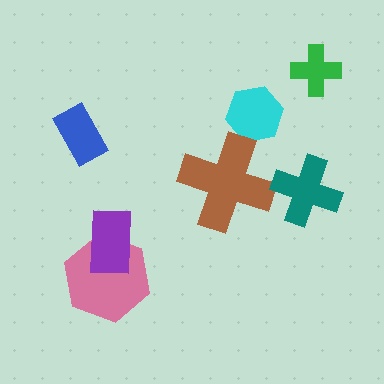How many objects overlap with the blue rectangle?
0 objects overlap with the blue rectangle.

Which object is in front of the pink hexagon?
The purple rectangle is in front of the pink hexagon.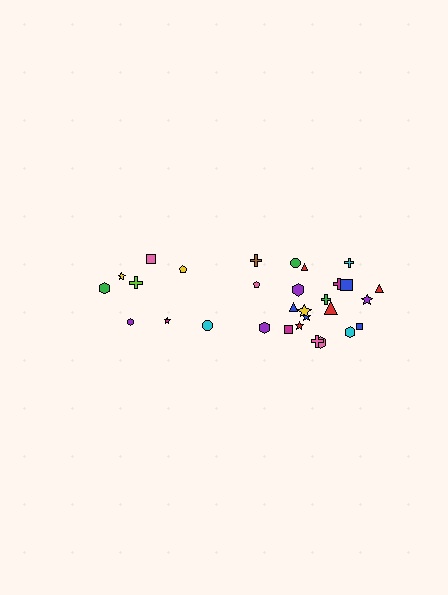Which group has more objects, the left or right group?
The right group.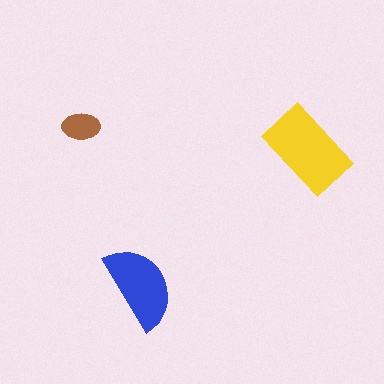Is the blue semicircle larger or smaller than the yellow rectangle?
Smaller.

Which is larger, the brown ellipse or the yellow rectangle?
The yellow rectangle.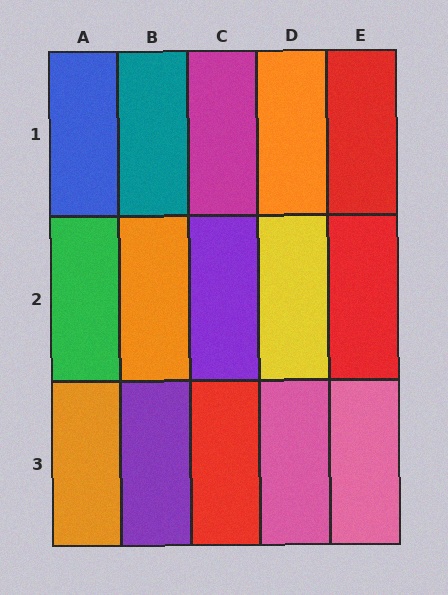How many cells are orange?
3 cells are orange.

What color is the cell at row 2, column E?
Red.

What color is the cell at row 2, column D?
Yellow.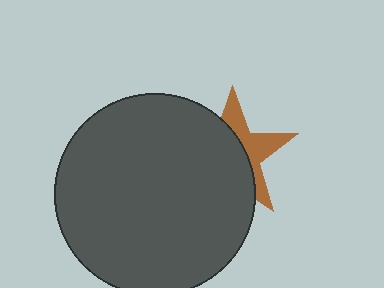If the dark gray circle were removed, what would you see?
You would see the complete brown star.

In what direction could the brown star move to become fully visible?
The brown star could move right. That would shift it out from behind the dark gray circle entirely.